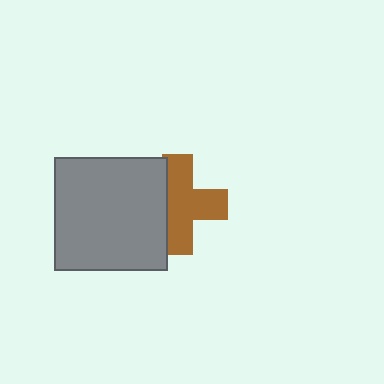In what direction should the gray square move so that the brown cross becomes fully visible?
The gray square should move left. That is the shortest direction to clear the overlap and leave the brown cross fully visible.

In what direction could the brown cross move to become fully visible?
The brown cross could move right. That would shift it out from behind the gray square entirely.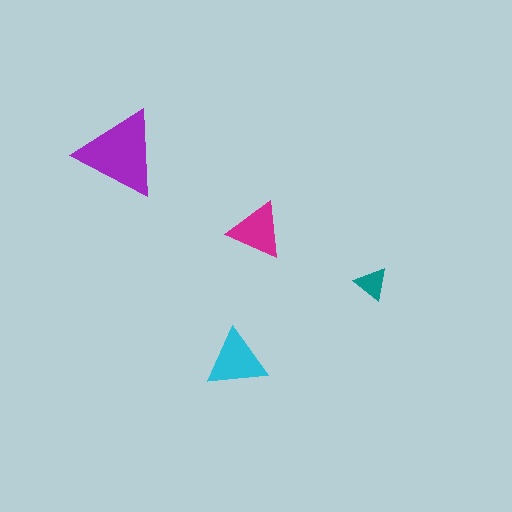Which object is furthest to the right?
The teal triangle is rightmost.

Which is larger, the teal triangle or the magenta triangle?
The magenta one.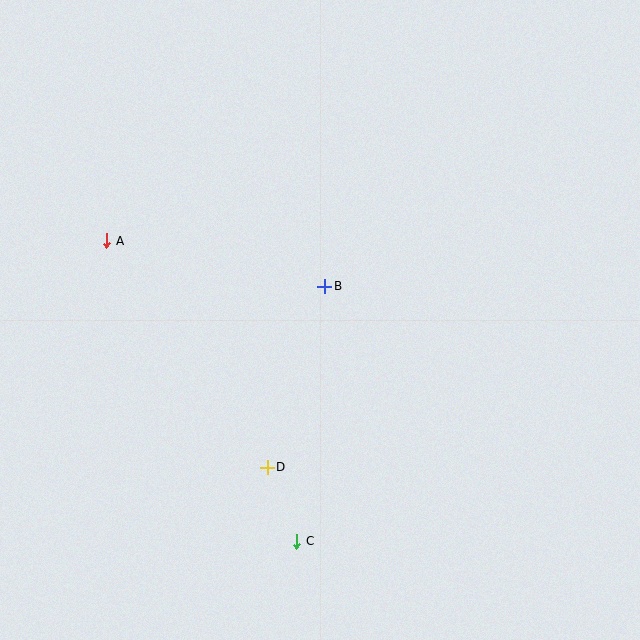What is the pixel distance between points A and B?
The distance between A and B is 223 pixels.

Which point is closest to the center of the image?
Point B at (325, 286) is closest to the center.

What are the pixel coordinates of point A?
Point A is at (107, 241).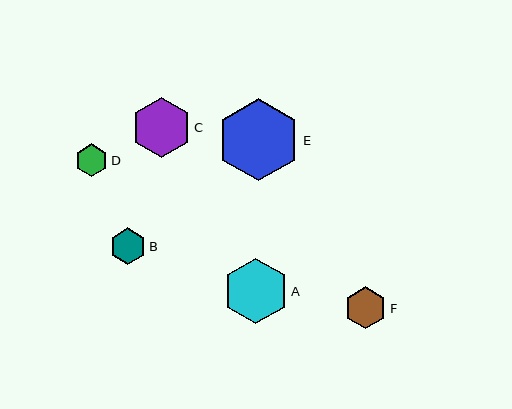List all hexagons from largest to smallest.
From largest to smallest: E, A, C, F, B, D.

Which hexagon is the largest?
Hexagon E is the largest with a size of approximately 82 pixels.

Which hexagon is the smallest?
Hexagon D is the smallest with a size of approximately 33 pixels.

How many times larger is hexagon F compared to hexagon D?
Hexagon F is approximately 1.3 times the size of hexagon D.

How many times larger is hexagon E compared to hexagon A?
Hexagon E is approximately 1.3 times the size of hexagon A.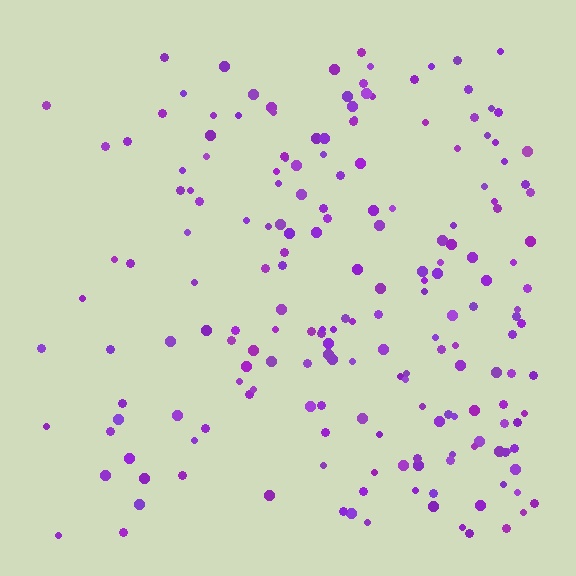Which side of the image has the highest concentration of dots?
The right.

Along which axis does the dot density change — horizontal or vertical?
Horizontal.